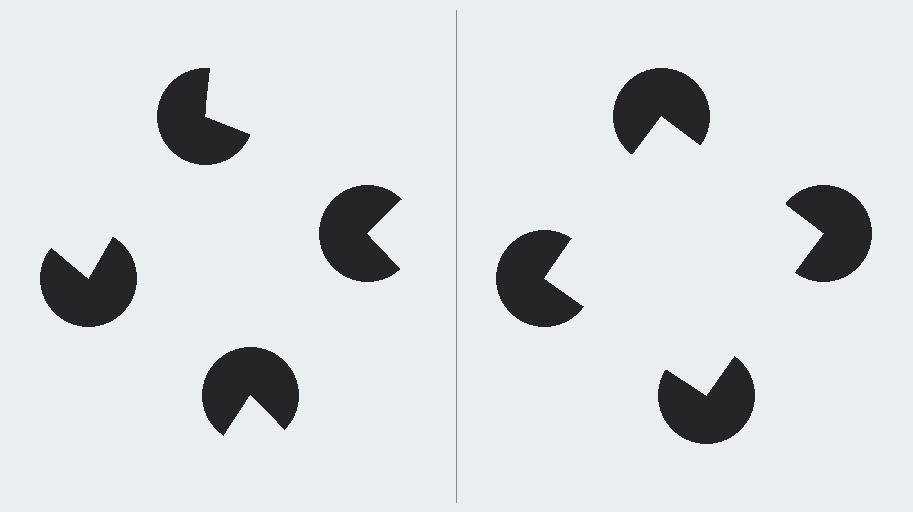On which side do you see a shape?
An illusory square appears on the right side. On the left side the wedge cuts are rotated, so no coherent shape forms.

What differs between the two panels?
The pac-man discs are positioned identically on both sides; only the wedge orientations differ. On the right they align to a square; on the left they are misaligned.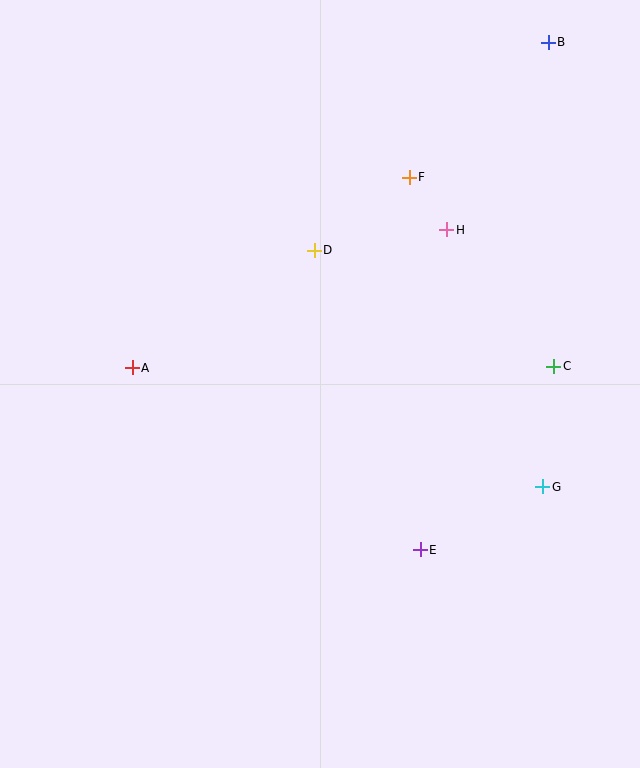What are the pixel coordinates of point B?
Point B is at (548, 42).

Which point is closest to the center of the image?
Point D at (314, 250) is closest to the center.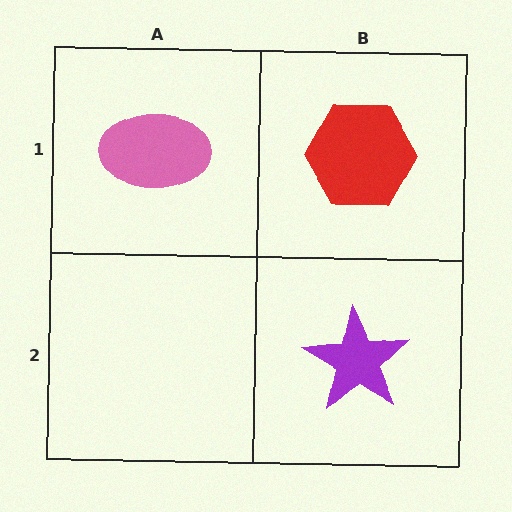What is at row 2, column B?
A purple star.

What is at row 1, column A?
A pink ellipse.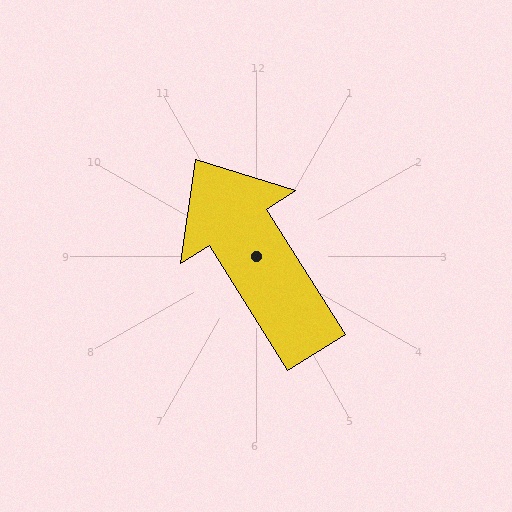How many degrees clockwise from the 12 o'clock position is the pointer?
Approximately 328 degrees.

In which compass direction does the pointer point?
Northwest.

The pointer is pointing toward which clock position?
Roughly 11 o'clock.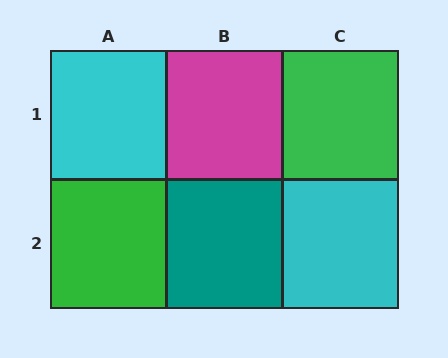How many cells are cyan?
2 cells are cyan.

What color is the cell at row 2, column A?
Green.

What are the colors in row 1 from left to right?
Cyan, magenta, green.